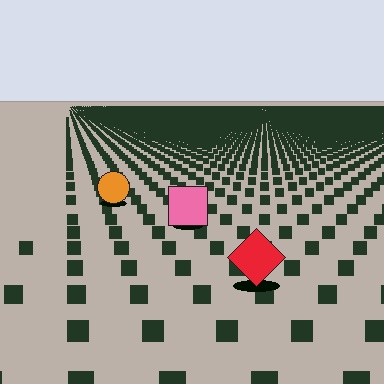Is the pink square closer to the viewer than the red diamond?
No. The red diamond is closer — you can tell from the texture gradient: the ground texture is coarser near it.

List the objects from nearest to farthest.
From nearest to farthest: the red diamond, the pink square, the orange circle.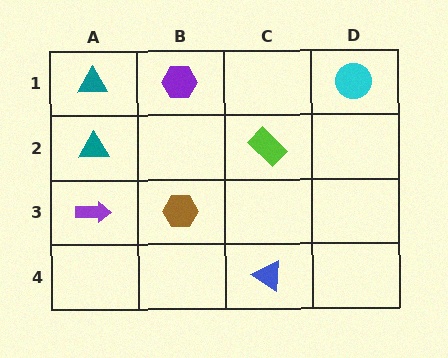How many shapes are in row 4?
1 shape.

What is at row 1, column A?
A teal triangle.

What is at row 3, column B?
A brown hexagon.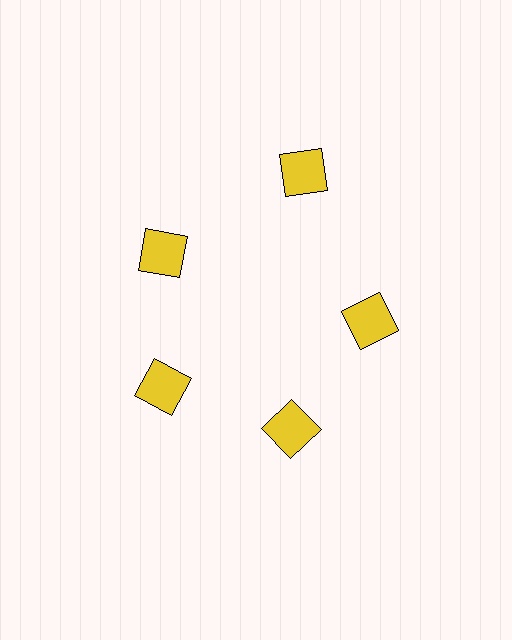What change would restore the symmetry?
The symmetry would be restored by moving it inward, back onto the ring so that all 5 squares sit at equal angles and equal distance from the center.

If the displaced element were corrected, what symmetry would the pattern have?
It would have 5-fold rotational symmetry — the pattern would map onto itself every 72 degrees.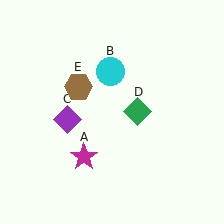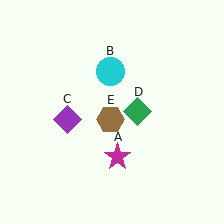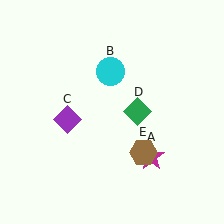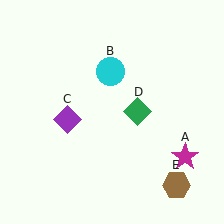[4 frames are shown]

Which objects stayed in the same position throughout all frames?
Cyan circle (object B) and purple diamond (object C) and green diamond (object D) remained stationary.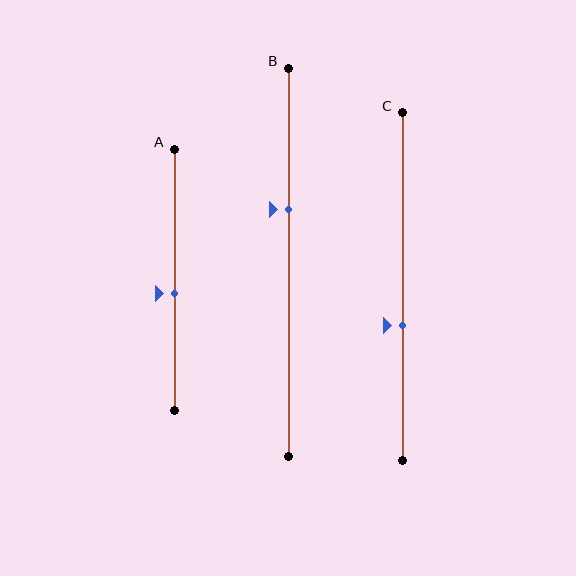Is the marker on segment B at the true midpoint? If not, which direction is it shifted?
No, the marker on segment B is shifted upward by about 14% of the segment length.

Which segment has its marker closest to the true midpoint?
Segment A has its marker closest to the true midpoint.